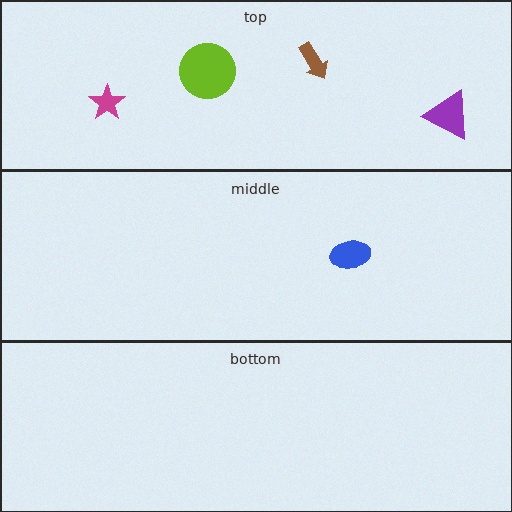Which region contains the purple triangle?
The top region.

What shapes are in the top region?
The brown arrow, the purple triangle, the magenta star, the lime circle.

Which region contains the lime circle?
The top region.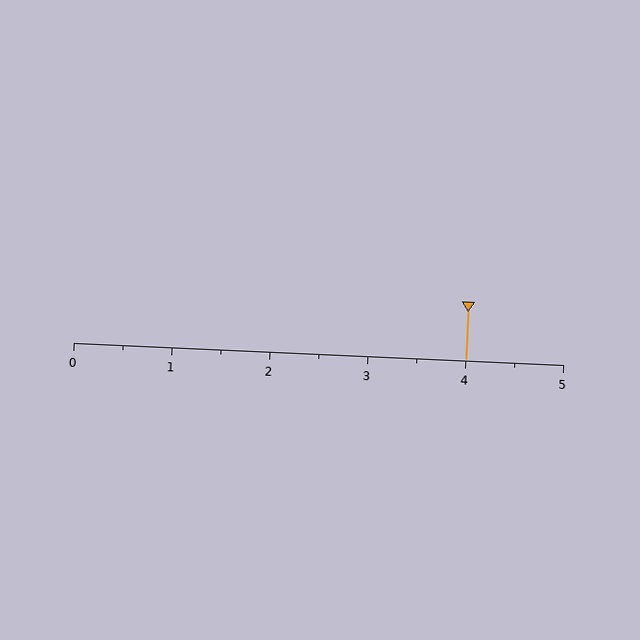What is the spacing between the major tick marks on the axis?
The major ticks are spaced 1 apart.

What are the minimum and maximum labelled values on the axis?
The axis runs from 0 to 5.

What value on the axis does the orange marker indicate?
The marker indicates approximately 4.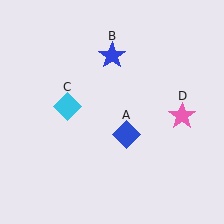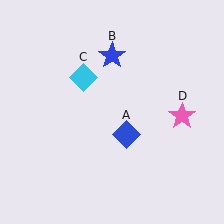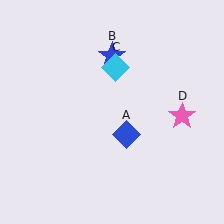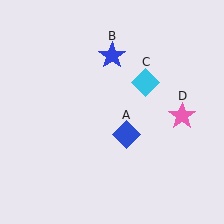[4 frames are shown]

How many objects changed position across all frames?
1 object changed position: cyan diamond (object C).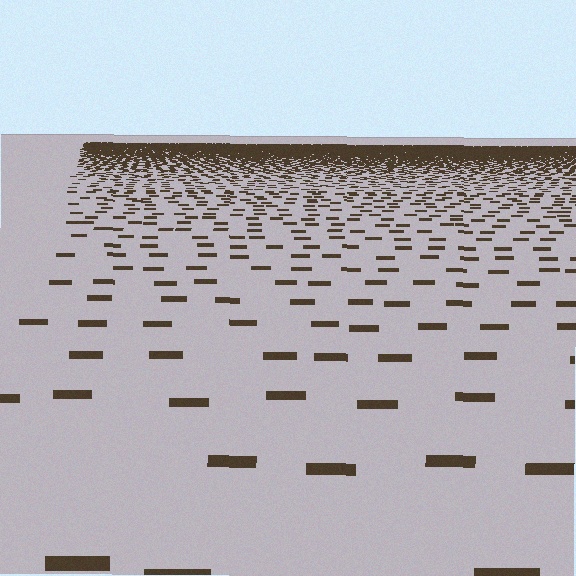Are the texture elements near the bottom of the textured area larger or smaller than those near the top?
Larger. Near the bottom, elements are closer to the viewer and appear at a bigger on-screen size.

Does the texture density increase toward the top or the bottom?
Density increases toward the top.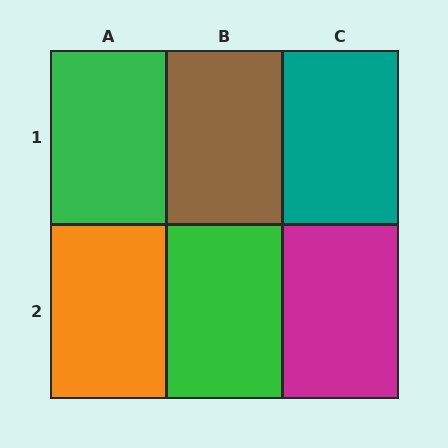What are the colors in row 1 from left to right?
Green, brown, teal.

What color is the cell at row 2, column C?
Magenta.